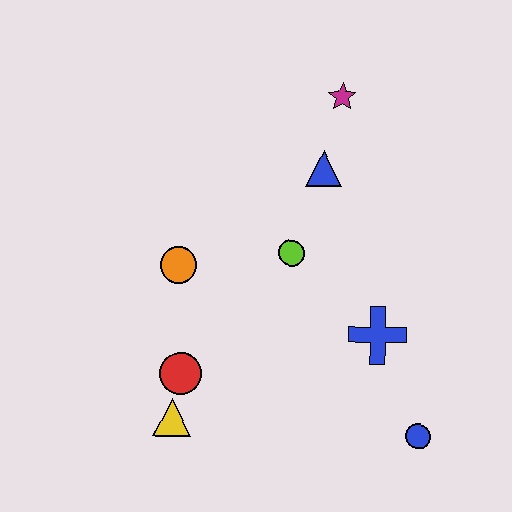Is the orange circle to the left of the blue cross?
Yes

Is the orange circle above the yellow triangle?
Yes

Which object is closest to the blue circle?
The blue cross is closest to the blue circle.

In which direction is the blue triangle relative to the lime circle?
The blue triangle is above the lime circle.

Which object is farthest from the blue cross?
The magenta star is farthest from the blue cross.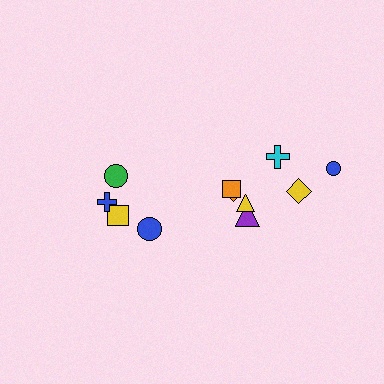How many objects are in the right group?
There are 7 objects.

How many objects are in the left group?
There are 4 objects.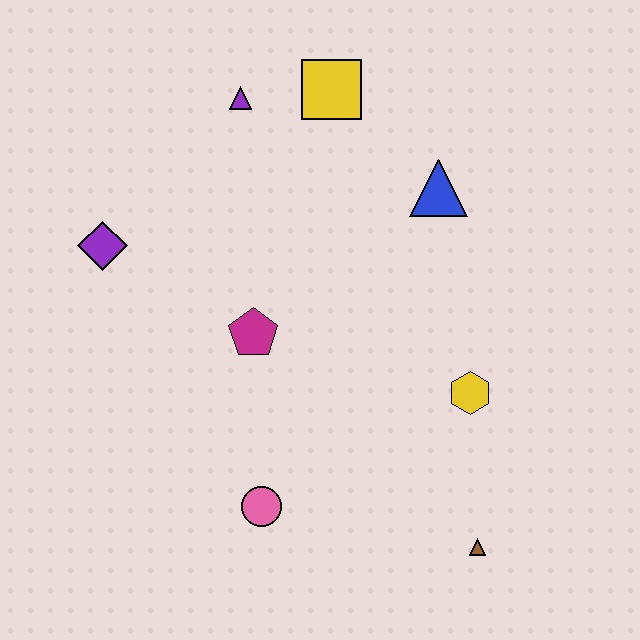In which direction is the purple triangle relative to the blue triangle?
The purple triangle is to the left of the blue triangle.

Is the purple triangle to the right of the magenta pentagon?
No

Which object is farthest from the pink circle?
The yellow square is farthest from the pink circle.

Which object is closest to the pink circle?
The magenta pentagon is closest to the pink circle.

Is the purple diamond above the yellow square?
No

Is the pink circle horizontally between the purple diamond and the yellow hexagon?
Yes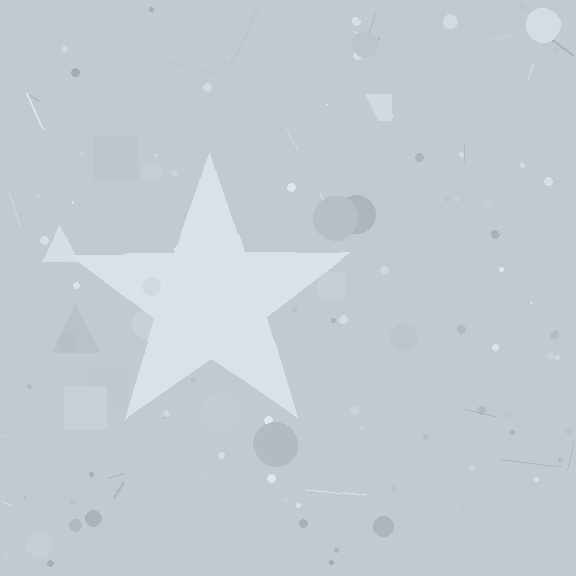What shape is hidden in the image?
A star is hidden in the image.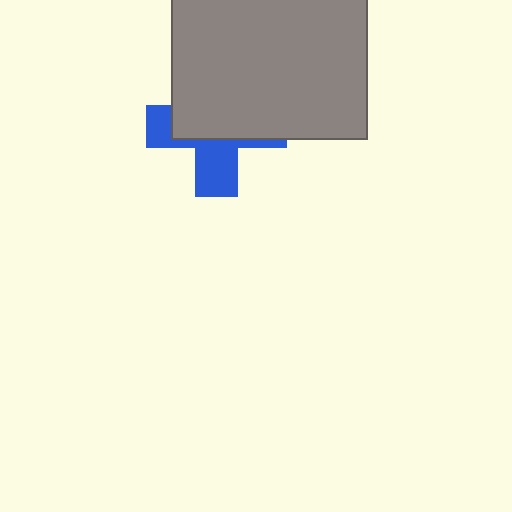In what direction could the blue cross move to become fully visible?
The blue cross could move down. That would shift it out from behind the gray square entirely.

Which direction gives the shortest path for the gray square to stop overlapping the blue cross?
Moving up gives the shortest separation.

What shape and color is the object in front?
The object in front is a gray square.